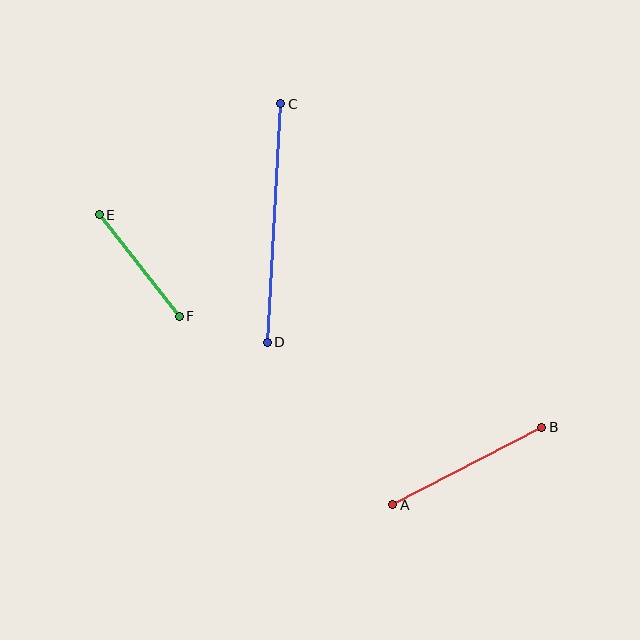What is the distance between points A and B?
The distance is approximately 168 pixels.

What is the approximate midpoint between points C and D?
The midpoint is at approximately (274, 223) pixels.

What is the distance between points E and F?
The distance is approximately 129 pixels.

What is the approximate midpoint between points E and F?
The midpoint is at approximately (139, 265) pixels.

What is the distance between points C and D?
The distance is approximately 239 pixels.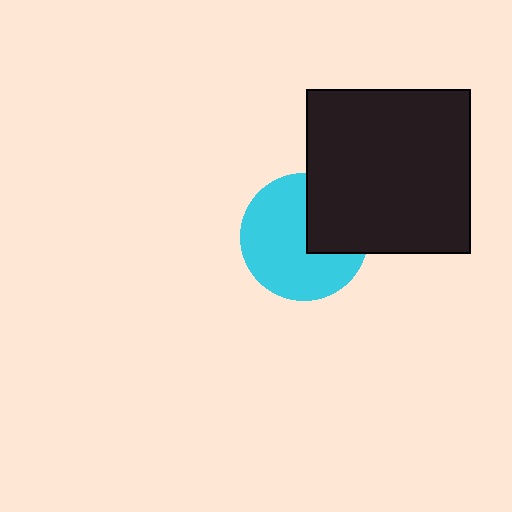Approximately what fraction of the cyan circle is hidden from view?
Roughly 32% of the cyan circle is hidden behind the black square.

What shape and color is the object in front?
The object in front is a black square.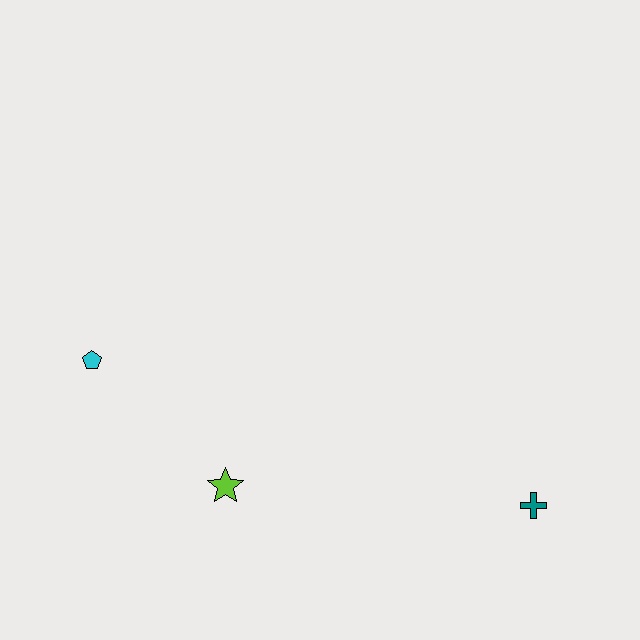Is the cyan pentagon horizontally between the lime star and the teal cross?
No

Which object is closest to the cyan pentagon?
The lime star is closest to the cyan pentagon.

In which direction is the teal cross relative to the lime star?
The teal cross is to the right of the lime star.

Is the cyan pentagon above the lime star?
Yes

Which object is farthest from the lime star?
The teal cross is farthest from the lime star.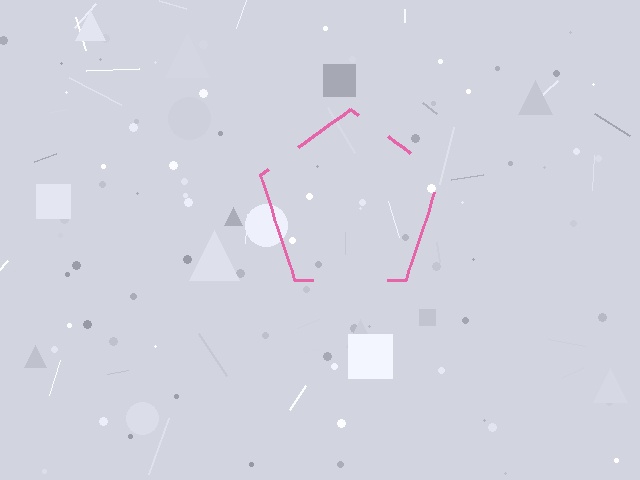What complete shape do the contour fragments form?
The contour fragments form a pentagon.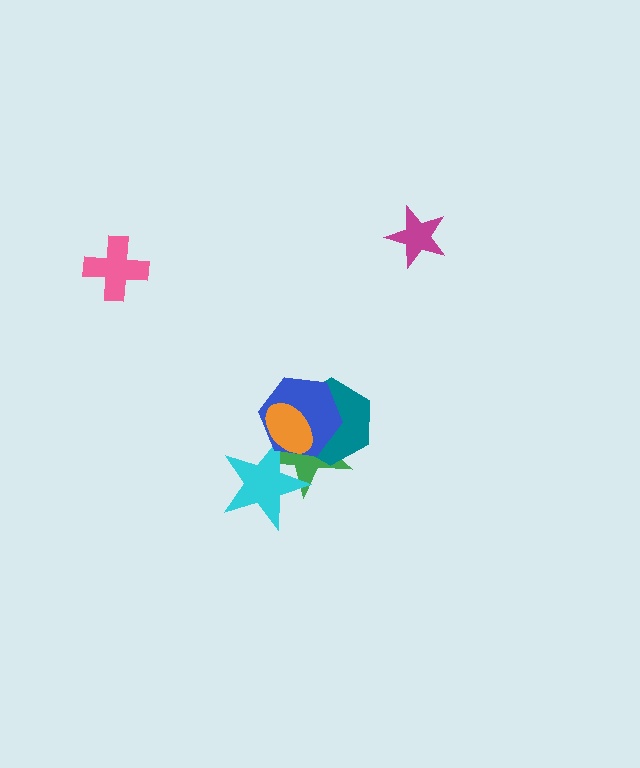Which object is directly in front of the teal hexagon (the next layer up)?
The blue hexagon is directly in front of the teal hexagon.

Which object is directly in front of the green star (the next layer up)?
The cyan star is directly in front of the green star.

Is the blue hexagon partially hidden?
Yes, it is partially covered by another shape.